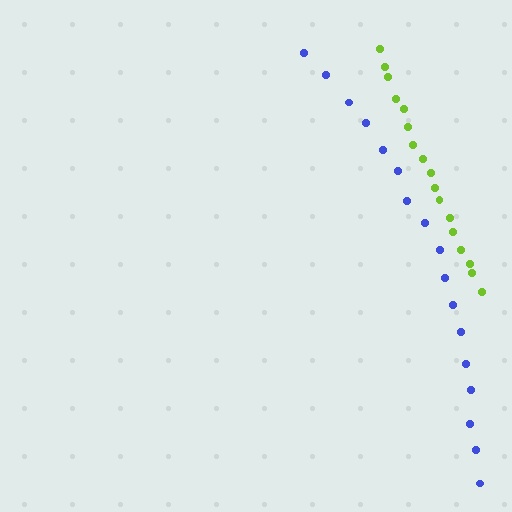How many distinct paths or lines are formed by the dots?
There are 2 distinct paths.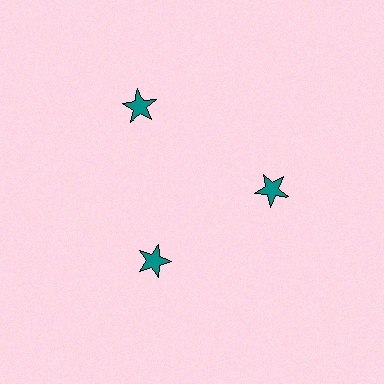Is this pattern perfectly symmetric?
No. The 3 teal stars are arranged in a ring, but one element near the 11 o'clock position is pushed outward from the center, breaking the 3-fold rotational symmetry.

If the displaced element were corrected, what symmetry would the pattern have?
It would have 3-fold rotational symmetry — the pattern would map onto itself every 120 degrees.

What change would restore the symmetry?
The symmetry would be restored by moving it inward, back onto the ring so that all 3 stars sit at equal angles and equal distance from the center.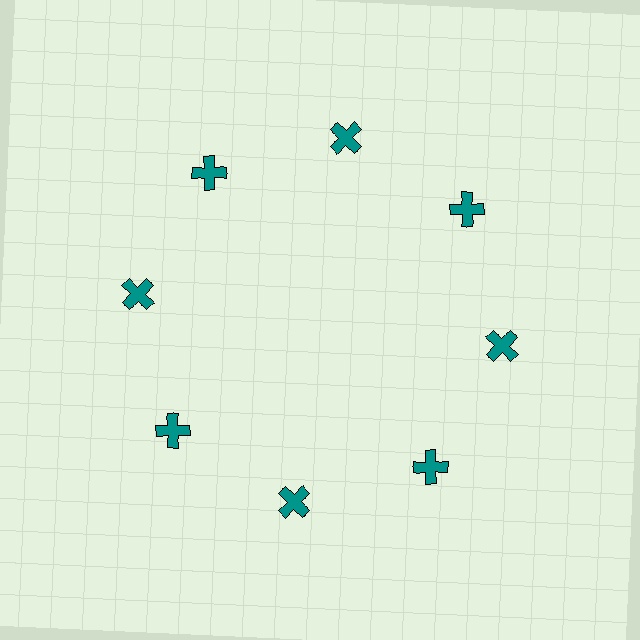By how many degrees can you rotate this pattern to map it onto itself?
The pattern maps onto itself every 45 degrees of rotation.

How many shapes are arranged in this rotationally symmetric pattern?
There are 8 shapes, arranged in 8 groups of 1.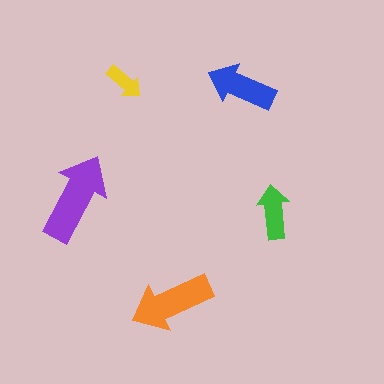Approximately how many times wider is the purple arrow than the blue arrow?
About 1.5 times wider.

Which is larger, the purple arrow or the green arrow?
The purple one.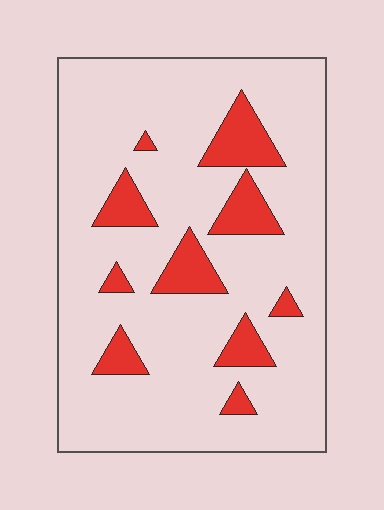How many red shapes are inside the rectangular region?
10.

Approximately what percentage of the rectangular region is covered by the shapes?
Approximately 15%.